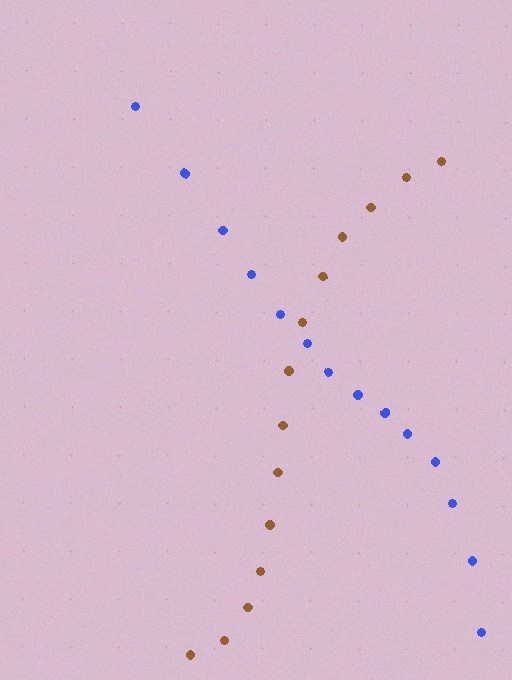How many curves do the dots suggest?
There are 2 distinct paths.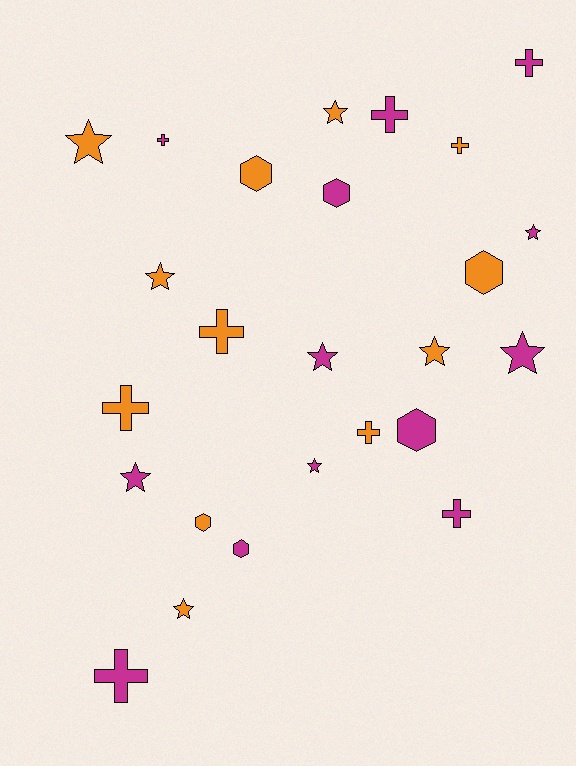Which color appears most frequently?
Magenta, with 13 objects.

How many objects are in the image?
There are 25 objects.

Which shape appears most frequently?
Star, with 10 objects.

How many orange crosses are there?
There are 4 orange crosses.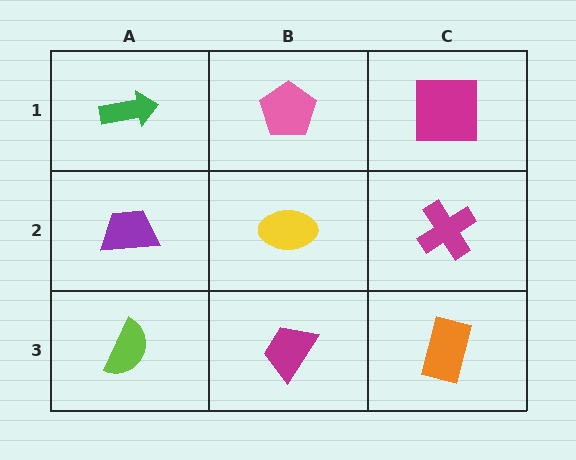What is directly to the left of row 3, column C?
A magenta trapezoid.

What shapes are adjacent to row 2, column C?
A magenta square (row 1, column C), an orange rectangle (row 3, column C), a yellow ellipse (row 2, column B).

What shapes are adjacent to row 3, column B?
A yellow ellipse (row 2, column B), a lime semicircle (row 3, column A), an orange rectangle (row 3, column C).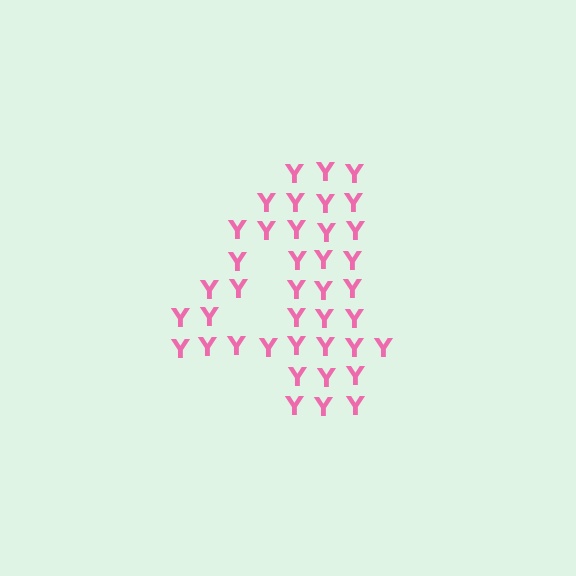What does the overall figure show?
The overall figure shows the digit 4.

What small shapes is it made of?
It is made of small letter Y's.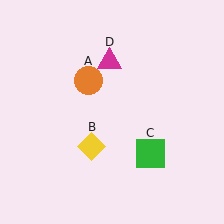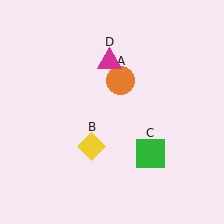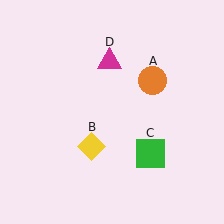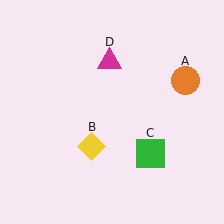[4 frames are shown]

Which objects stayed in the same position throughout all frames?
Yellow diamond (object B) and green square (object C) and magenta triangle (object D) remained stationary.